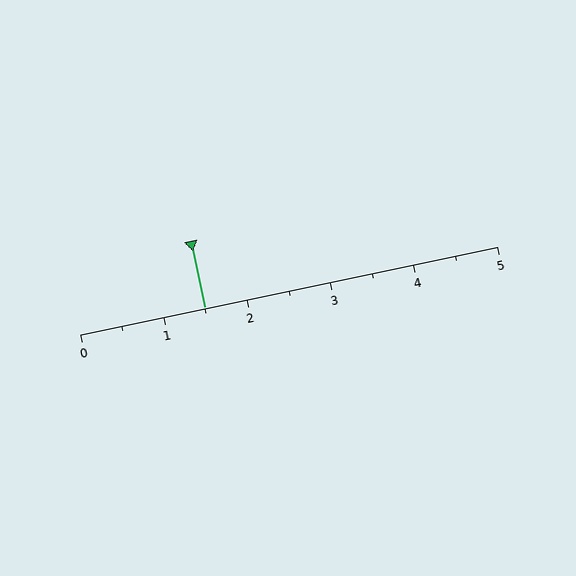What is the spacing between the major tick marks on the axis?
The major ticks are spaced 1 apart.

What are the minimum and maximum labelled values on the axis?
The axis runs from 0 to 5.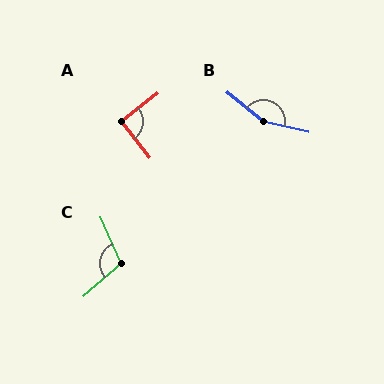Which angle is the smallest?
A, at approximately 90 degrees.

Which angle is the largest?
B, at approximately 153 degrees.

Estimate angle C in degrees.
Approximately 107 degrees.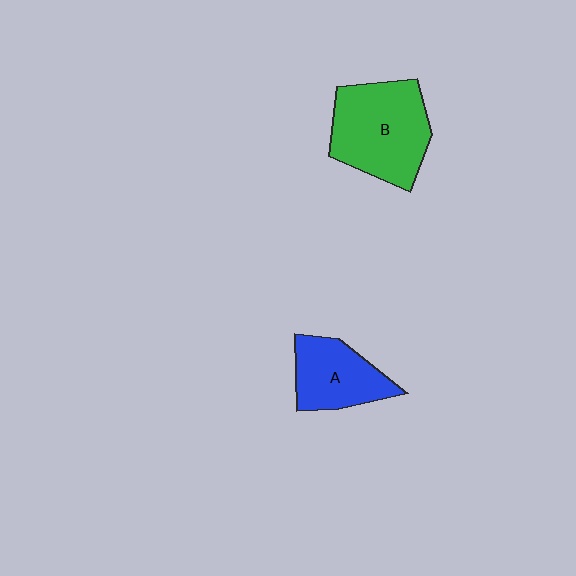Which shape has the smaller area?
Shape A (blue).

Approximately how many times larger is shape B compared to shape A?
Approximately 1.5 times.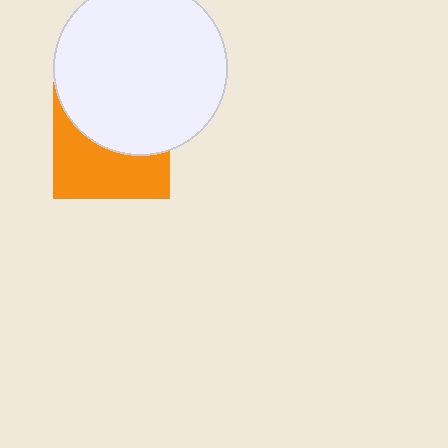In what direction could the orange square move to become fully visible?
The orange square could move down. That would shift it out from behind the white circle entirely.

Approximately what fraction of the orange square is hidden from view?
Roughly 51% of the orange square is hidden behind the white circle.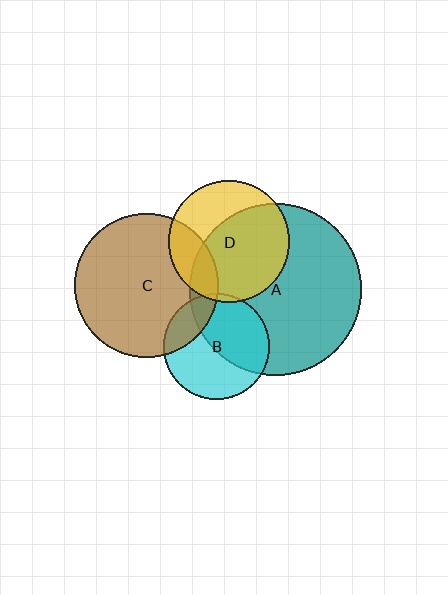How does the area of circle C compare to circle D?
Approximately 1.4 times.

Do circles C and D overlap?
Yes.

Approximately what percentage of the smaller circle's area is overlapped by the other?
Approximately 20%.